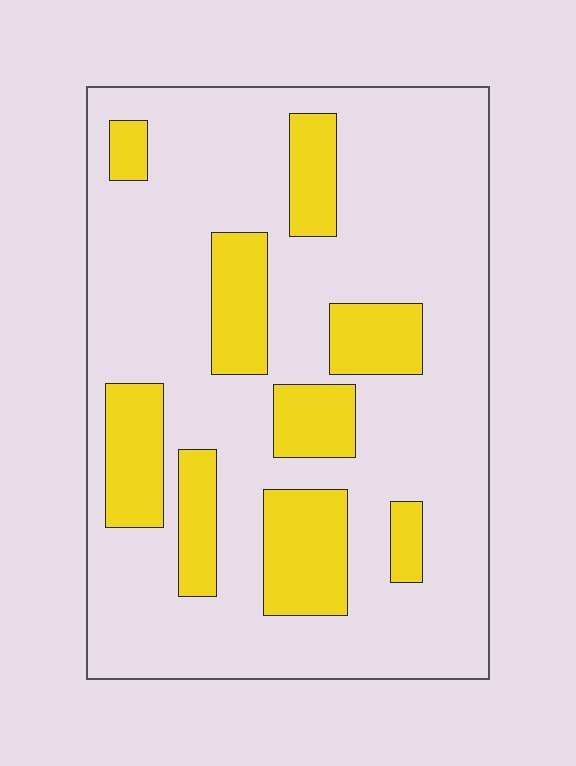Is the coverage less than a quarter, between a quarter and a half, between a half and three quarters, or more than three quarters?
Less than a quarter.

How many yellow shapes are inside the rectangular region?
9.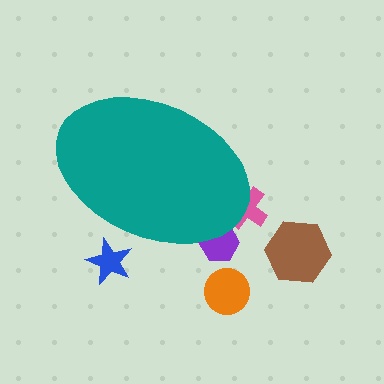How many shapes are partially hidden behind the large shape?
3 shapes are partially hidden.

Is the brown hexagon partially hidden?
No, the brown hexagon is fully visible.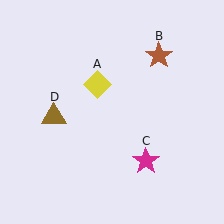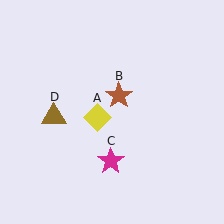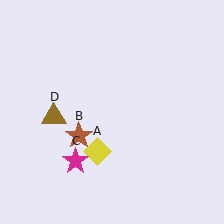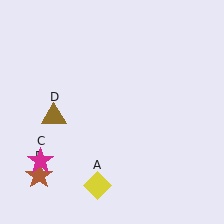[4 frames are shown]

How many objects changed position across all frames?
3 objects changed position: yellow diamond (object A), brown star (object B), magenta star (object C).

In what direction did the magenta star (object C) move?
The magenta star (object C) moved left.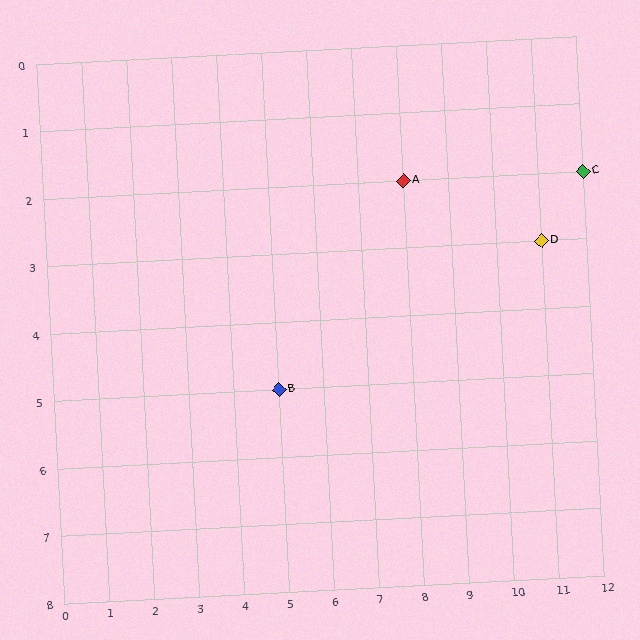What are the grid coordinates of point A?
Point A is at grid coordinates (8, 2).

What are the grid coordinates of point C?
Point C is at grid coordinates (12, 2).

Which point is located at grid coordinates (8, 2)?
Point A is at (8, 2).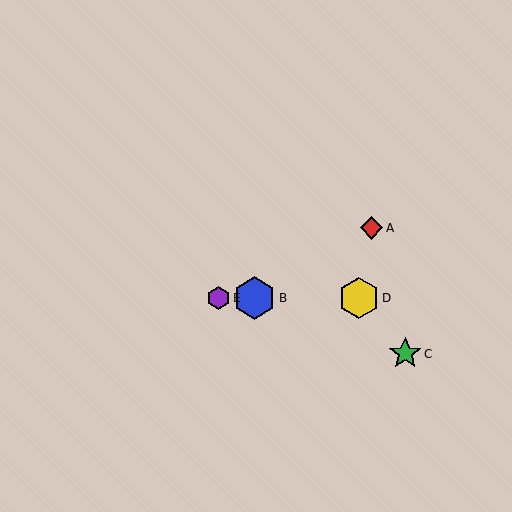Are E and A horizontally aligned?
No, E is at y≈298 and A is at y≈228.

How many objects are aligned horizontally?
3 objects (B, D, E) are aligned horizontally.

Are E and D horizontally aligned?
Yes, both are at y≈298.